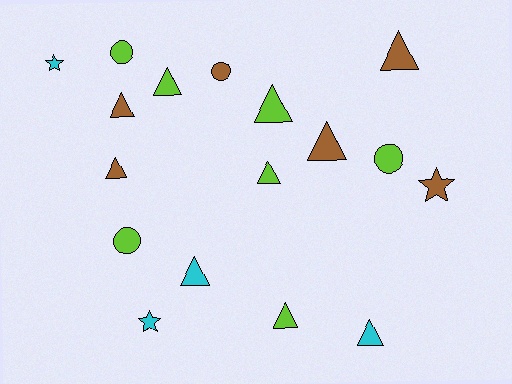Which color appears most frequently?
Lime, with 7 objects.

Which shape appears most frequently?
Triangle, with 10 objects.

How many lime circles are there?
There are 3 lime circles.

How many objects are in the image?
There are 17 objects.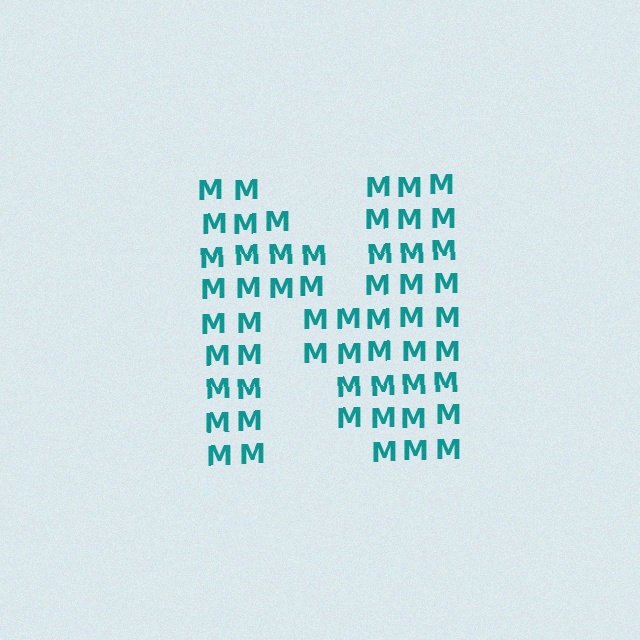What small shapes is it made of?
It is made of small letter M's.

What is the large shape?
The large shape is the letter N.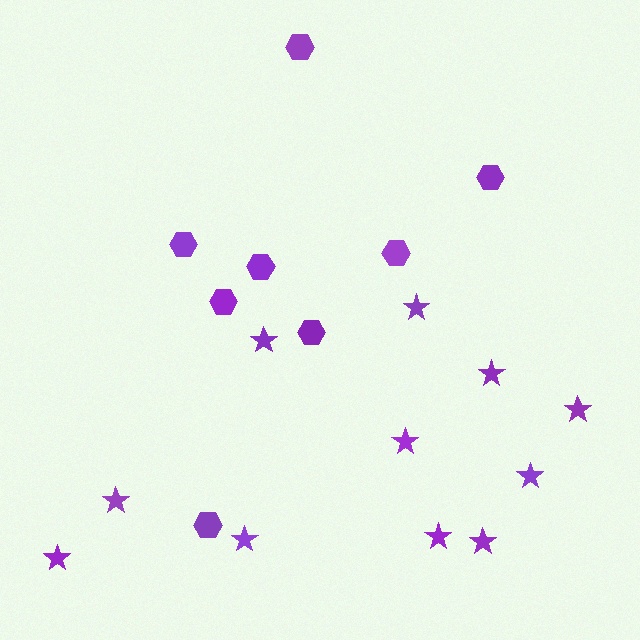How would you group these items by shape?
There are 2 groups: one group of hexagons (8) and one group of stars (11).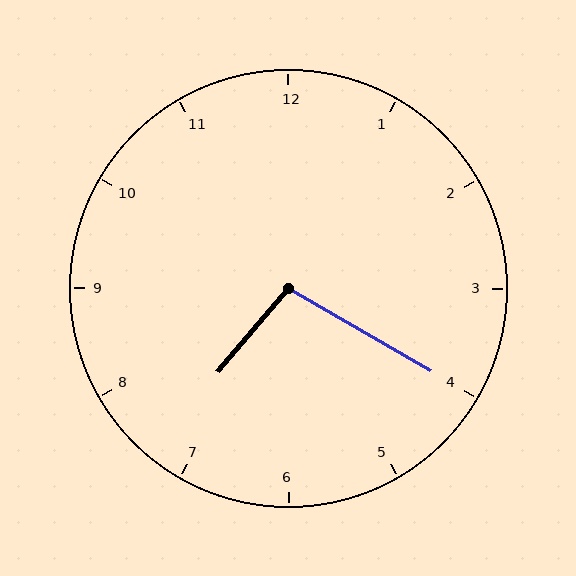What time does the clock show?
7:20.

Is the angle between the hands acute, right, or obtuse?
It is obtuse.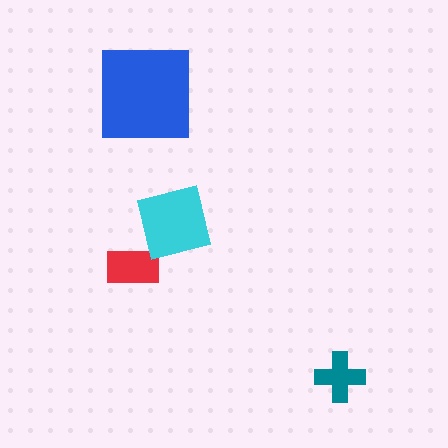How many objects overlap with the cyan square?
1 object overlaps with the cyan square.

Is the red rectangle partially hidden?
Yes, it is partially covered by another shape.